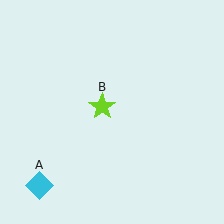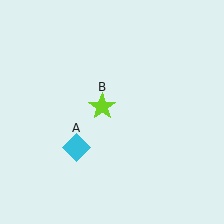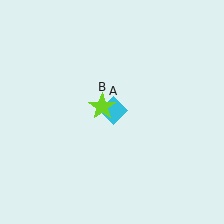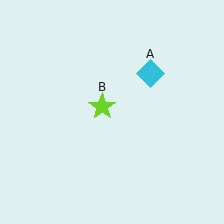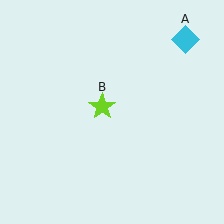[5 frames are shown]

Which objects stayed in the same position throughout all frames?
Lime star (object B) remained stationary.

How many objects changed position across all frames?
1 object changed position: cyan diamond (object A).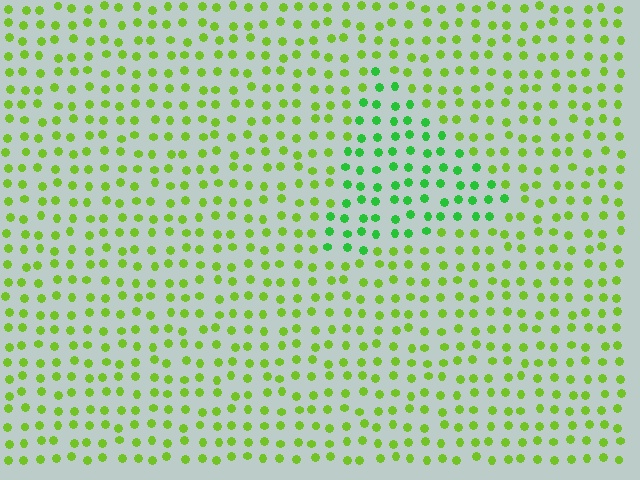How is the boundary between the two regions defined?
The boundary is defined purely by a slight shift in hue (about 36 degrees). Spacing, size, and orientation are identical on both sides.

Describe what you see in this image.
The image is filled with small lime elements in a uniform arrangement. A triangle-shaped region is visible where the elements are tinted to a slightly different hue, forming a subtle color boundary.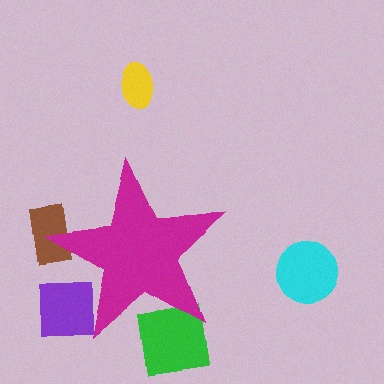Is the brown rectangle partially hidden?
Yes, the brown rectangle is partially hidden behind the magenta star.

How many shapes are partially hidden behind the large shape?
3 shapes are partially hidden.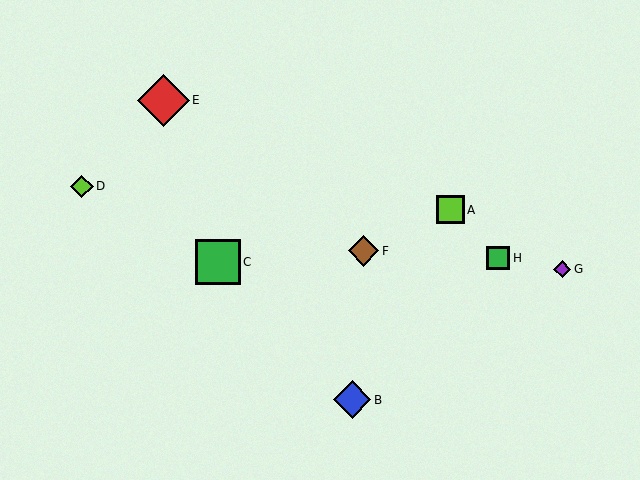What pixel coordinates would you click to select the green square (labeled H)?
Click at (498, 258) to select the green square H.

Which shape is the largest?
The red diamond (labeled E) is the largest.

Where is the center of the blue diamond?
The center of the blue diamond is at (352, 400).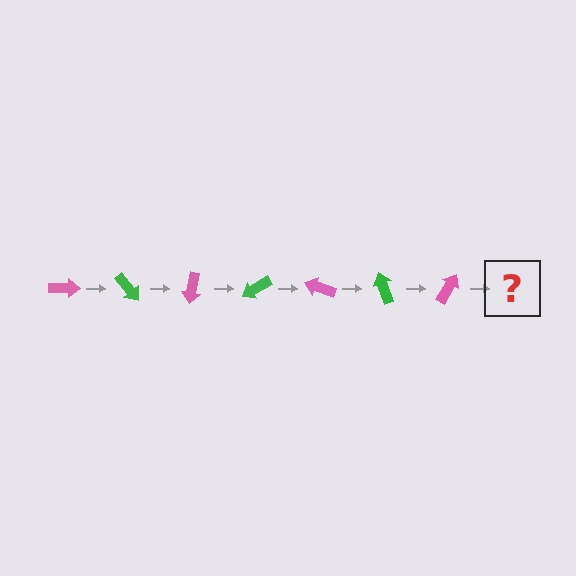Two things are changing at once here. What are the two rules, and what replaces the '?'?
The two rules are that it rotates 50 degrees each step and the color cycles through pink and green. The '?' should be a green arrow, rotated 350 degrees from the start.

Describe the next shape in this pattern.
It should be a green arrow, rotated 350 degrees from the start.